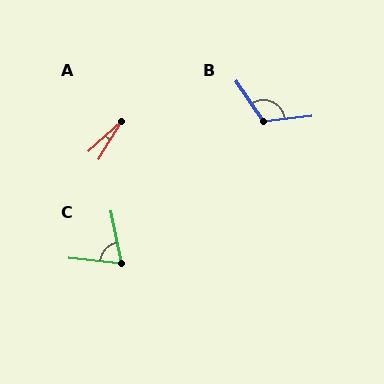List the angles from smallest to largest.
A (16°), C (72°), B (117°).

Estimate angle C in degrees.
Approximately 72 degrees.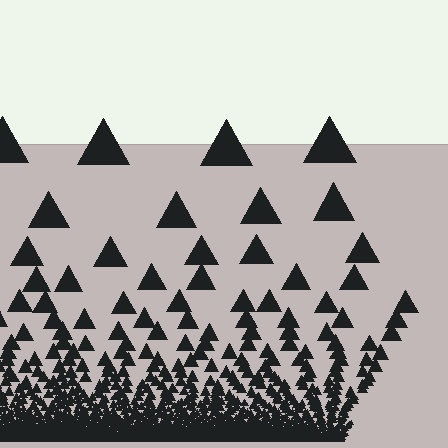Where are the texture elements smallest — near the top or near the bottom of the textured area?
Near the bottom.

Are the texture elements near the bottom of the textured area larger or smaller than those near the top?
Smaller. The gradient is inverted — elements near the bottom are smaller and denser.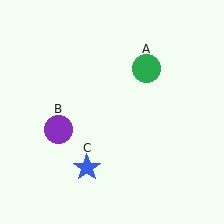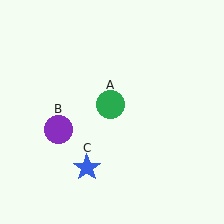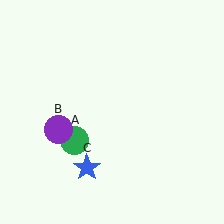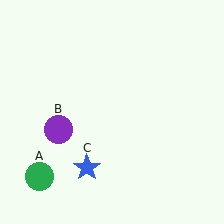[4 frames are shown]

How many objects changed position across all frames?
1 object changed position: green circle (object A).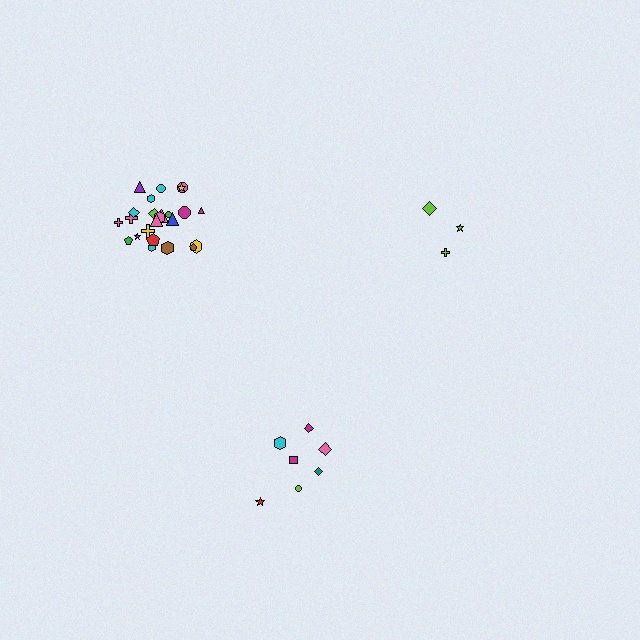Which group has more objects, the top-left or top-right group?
The top-left group.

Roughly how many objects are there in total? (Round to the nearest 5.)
Roughly 35 objects in total.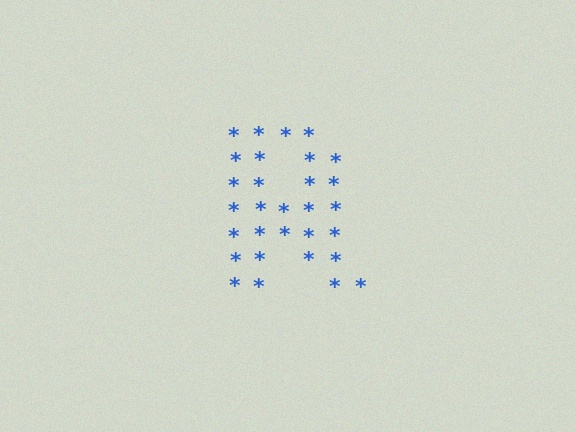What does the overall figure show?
The overall figure shows the letter R.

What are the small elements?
The small elements are asterisks.